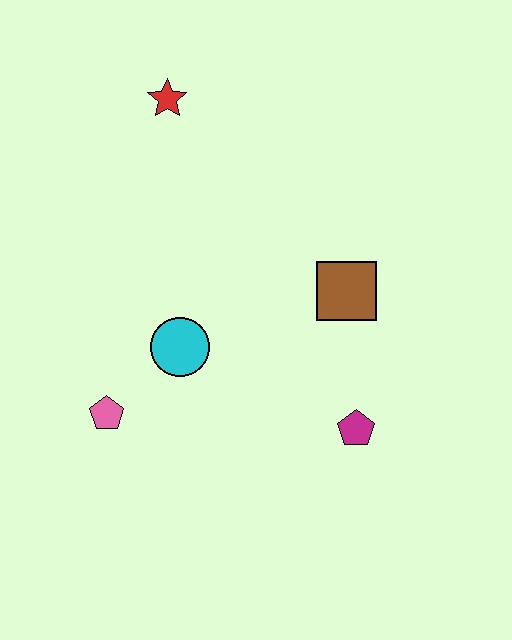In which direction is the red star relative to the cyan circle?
The red star is above the cyan circle.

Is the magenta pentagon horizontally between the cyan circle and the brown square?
No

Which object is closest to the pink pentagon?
The cyan circle is closest to the pink pentagon.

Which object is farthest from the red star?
The magenta pentagon is farthest from the red star.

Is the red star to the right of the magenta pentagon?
No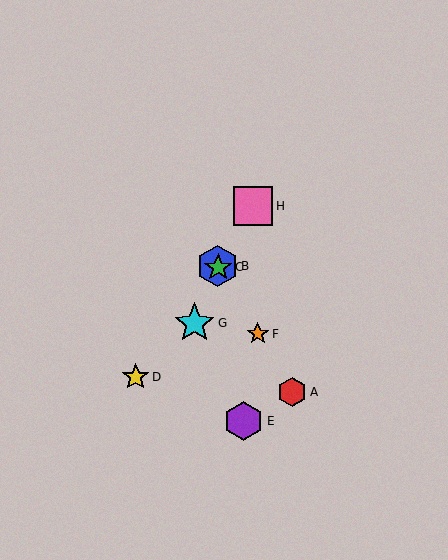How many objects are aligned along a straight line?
4 objects (A, B, C, F) are aligned along a straight line.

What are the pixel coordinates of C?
Object C is at (218, 267).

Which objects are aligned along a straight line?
Objects A, B, C, F are aligned along a straight line.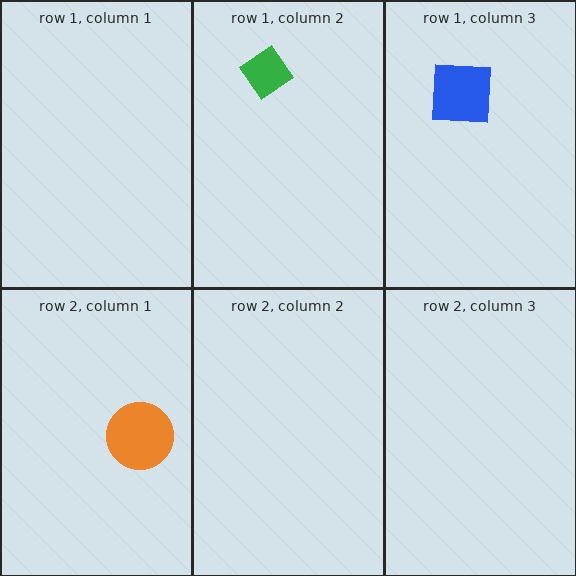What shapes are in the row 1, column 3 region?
The blue square.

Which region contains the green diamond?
The row 1, column 2 region.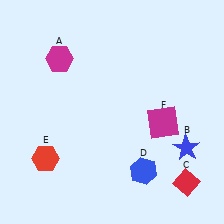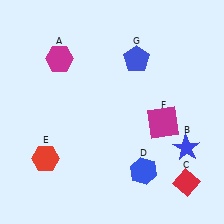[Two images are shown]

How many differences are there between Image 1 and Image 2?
There is 1 difference between the two images.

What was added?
A blue pentagon (G) was added in Image 2.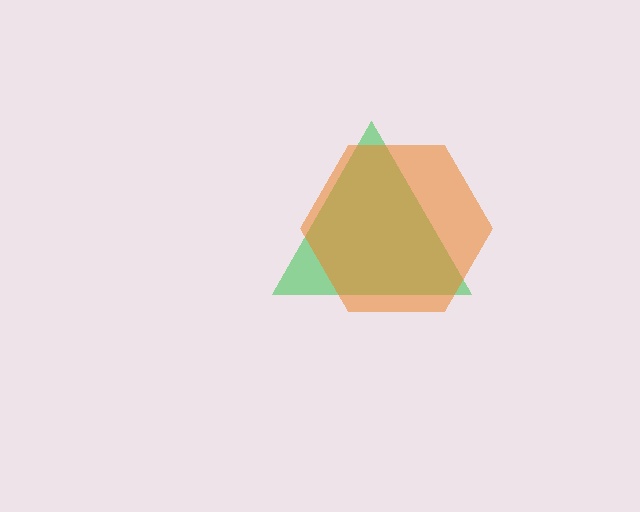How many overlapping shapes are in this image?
There are 2 overlapping shapes in the image.